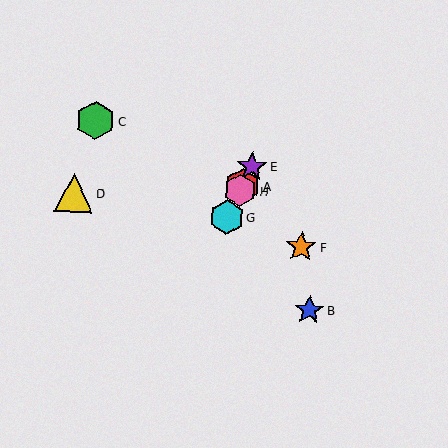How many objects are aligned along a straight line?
4 objects (A, E, G, H) are aligned along a straight line.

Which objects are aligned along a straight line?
Objects A, E, G, H are aligned along a straight line.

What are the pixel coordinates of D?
Object D is at (74, 193).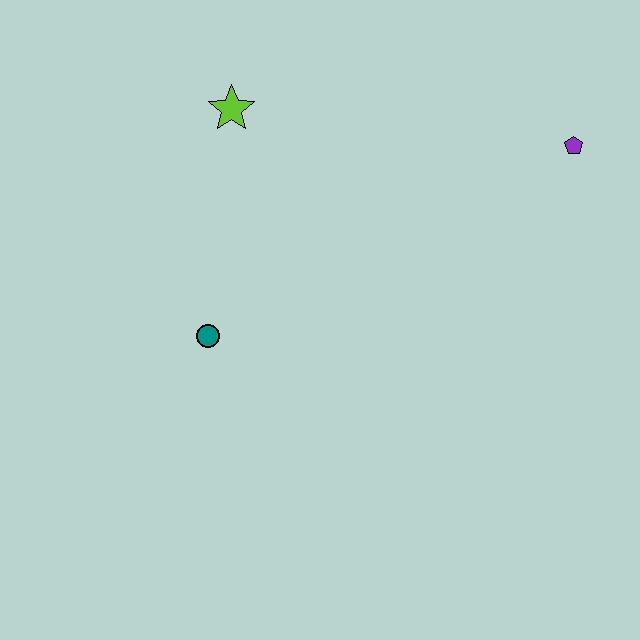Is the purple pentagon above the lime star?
No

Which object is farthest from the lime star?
The purple pentagon is farthest from the lime star.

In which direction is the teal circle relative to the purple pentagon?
The teal circle is to the left of the purple pentagon.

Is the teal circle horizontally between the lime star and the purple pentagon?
No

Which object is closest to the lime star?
The teal circle is closest to the lime star.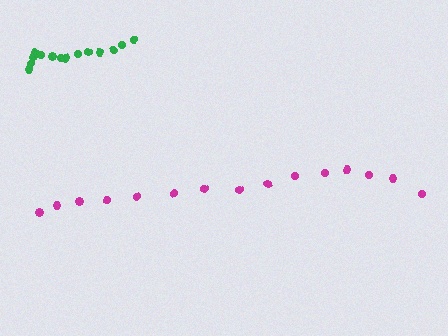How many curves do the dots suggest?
There are 2 distinct paths.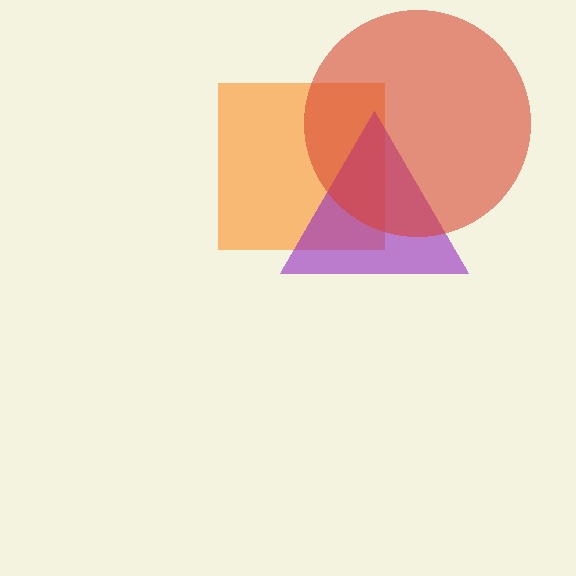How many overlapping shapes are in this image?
There are 3 overlapping shapes in the image.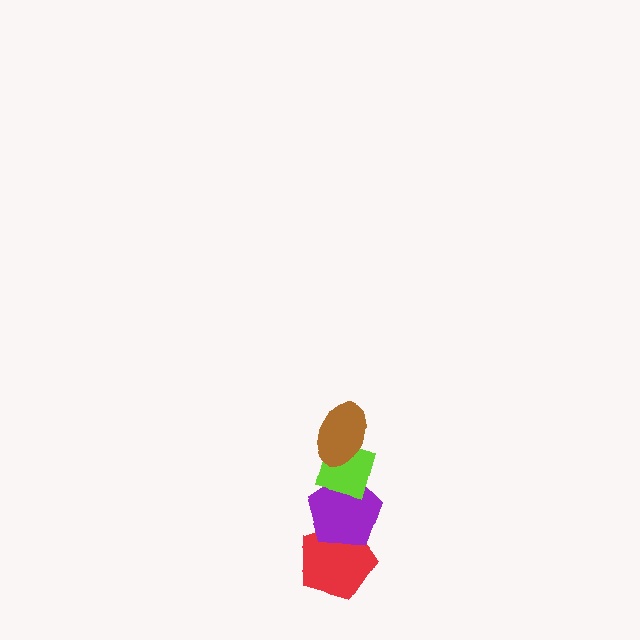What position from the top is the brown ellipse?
The brown ellipse is 1st from the top.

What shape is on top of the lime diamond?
The brown ellipse is on top of the lime diamond.